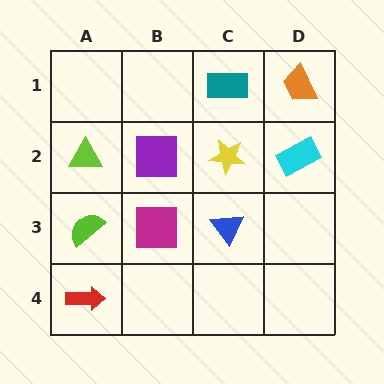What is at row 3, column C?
A blue triangle.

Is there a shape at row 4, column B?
No, that cell is empty.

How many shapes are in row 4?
1 shape.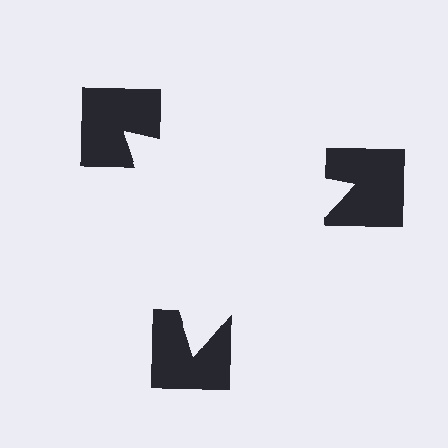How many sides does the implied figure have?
3 sides.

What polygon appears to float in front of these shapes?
An illusory triangle — its edges are inferred from the aligned wedge cuts in the notched squares, not physically drawn.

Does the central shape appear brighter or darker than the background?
It typically appears slightly brighter than the background, even though no actual brightness change is drawn.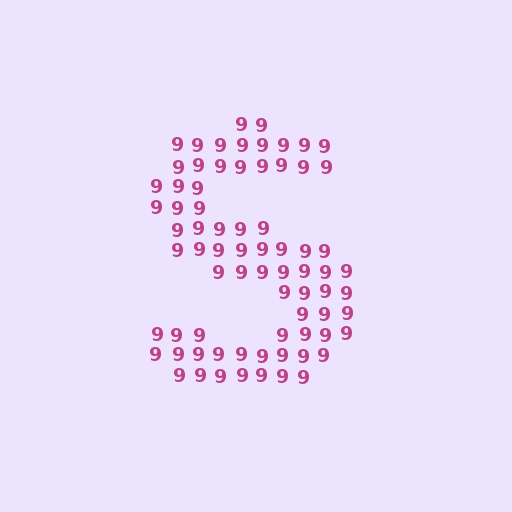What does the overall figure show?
The overall figure shows the letter S.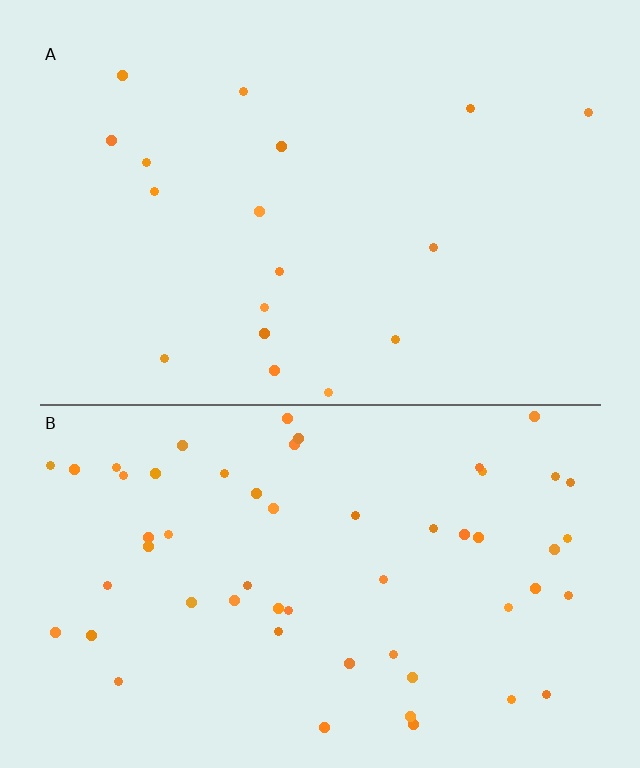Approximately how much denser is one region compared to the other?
Approximately 3.2× — region B over region A.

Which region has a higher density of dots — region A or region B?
B (the bottom).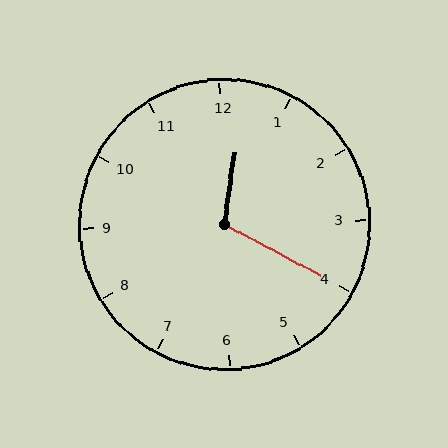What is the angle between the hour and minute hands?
Approximately 110 degrees.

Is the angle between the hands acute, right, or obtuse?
It is obtuse.